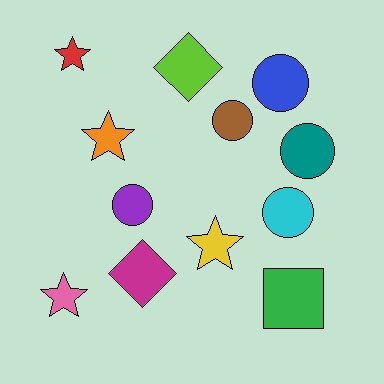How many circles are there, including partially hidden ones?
There are 5 circles.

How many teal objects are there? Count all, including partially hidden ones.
There is 1 teal object.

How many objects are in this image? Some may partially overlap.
There are 12 objects.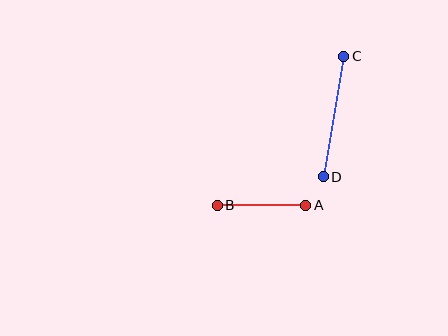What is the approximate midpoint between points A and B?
The midpoint is at approximately (262, 205) pixels.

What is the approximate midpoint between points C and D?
The midpoint is at approximately (334, 116) pixels.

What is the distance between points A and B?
The distance is approximately 89 pixels.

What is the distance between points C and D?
The distance is approximately 123 pixels.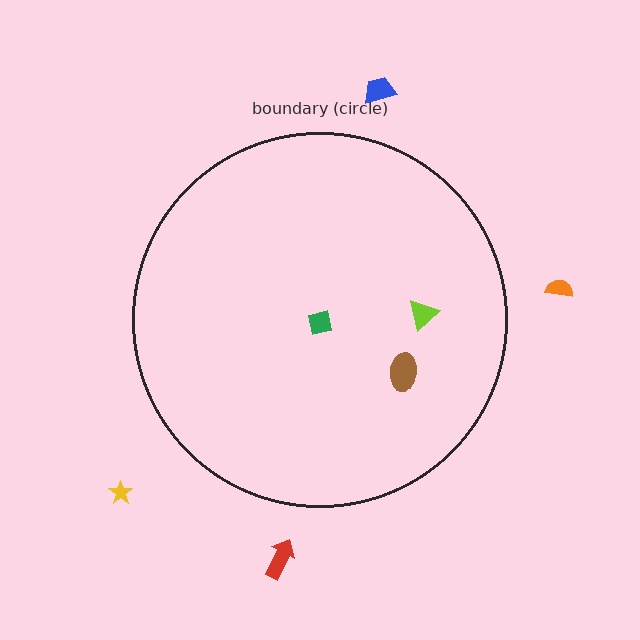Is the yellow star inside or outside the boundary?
Outside.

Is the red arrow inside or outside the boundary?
Outside.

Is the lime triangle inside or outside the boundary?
Inside.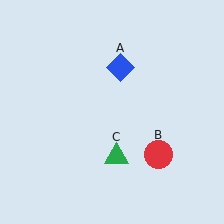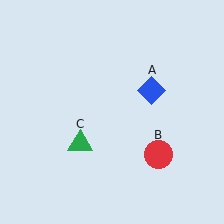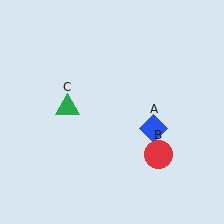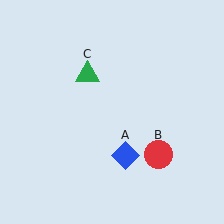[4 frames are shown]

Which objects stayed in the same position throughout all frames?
Red circle (object B) remained stationary.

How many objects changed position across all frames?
2 objects changed position: blue diamond (object A), green triangle (object C).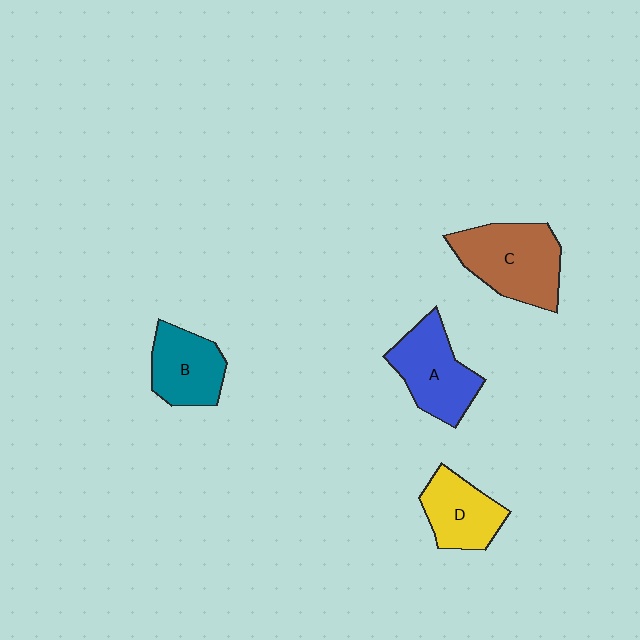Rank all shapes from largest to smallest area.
From largest to smallest: C (brown), A (blue), B (teal), D (yellow).